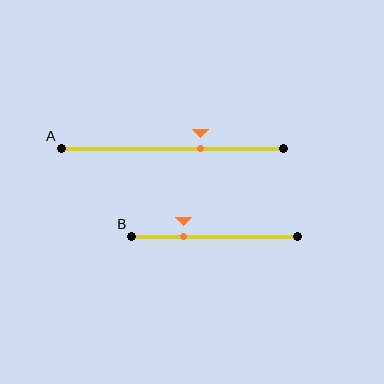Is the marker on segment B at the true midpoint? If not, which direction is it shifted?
No, the marker on segment B is shifted to the left by about 19% of the segment length.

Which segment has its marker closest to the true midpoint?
Segment A has its marker closest to the true midpoint.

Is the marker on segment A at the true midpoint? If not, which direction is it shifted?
No, the marker on segment A is shifted to the right by about 13% of the segment length.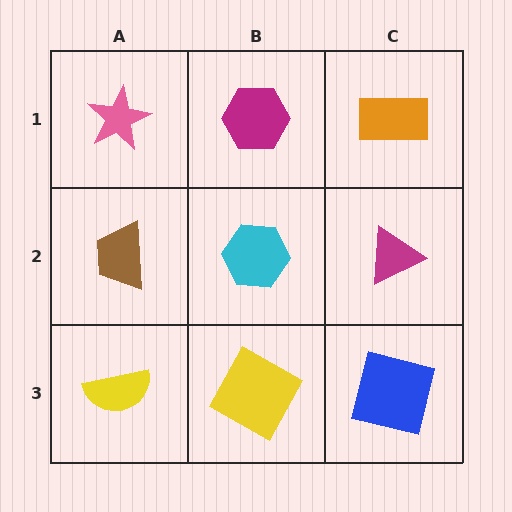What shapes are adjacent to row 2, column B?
A magenta hexagon (row 1, column B), a yellow square (row 3, column B), a brown trapezoid (row 2, column A), a magenta triangle (row 2, column C).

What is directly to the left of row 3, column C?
A yellow square.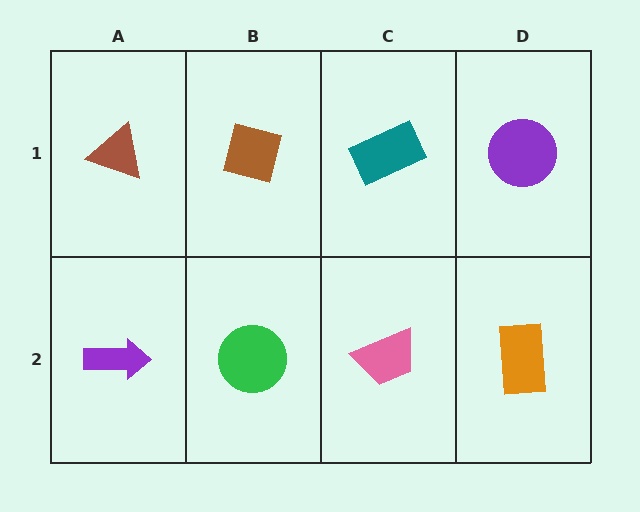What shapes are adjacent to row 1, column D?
An orange rectangle (row 2, column D), a teal rectangle (row 1, column C).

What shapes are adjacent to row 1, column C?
A pink trapezoid (row 2, column C), a brown square (row 1, column B), a purple circle (row 1, column D).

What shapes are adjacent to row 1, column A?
A purple arrow (row 2, column A), a brown square (row 1, column B).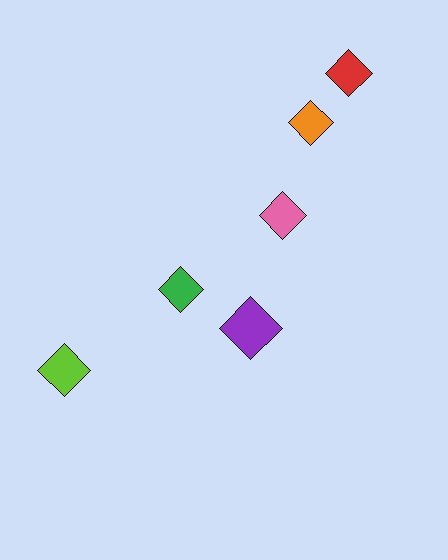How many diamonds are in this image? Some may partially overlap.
There are 6 diamonds.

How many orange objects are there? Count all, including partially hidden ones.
There is 1 orange object.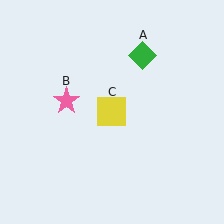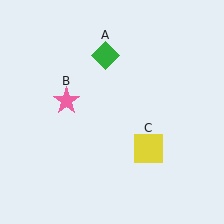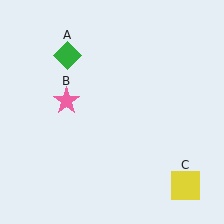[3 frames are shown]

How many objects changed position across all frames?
2 objects changed position: green diamond (object A), yellow square (object C).